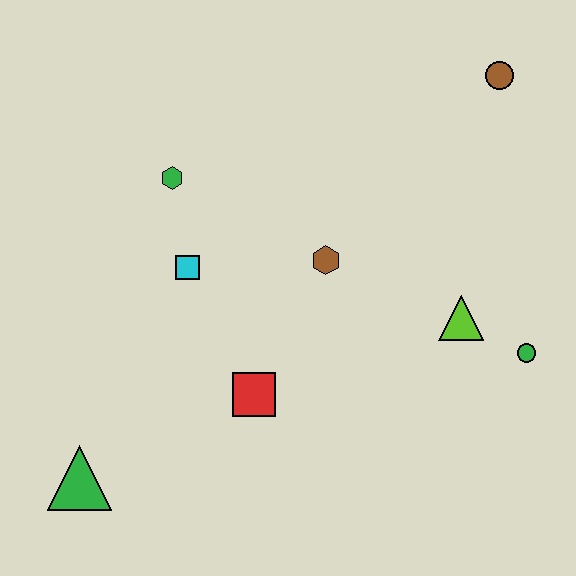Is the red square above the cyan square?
No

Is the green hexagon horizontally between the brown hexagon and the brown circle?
No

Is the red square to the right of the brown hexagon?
No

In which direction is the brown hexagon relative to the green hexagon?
The brown hexagon is to the right of the green hexagon.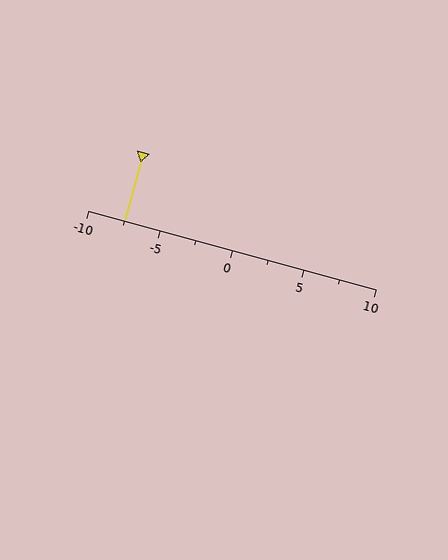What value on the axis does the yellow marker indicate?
The marker indicates approximately -7.5.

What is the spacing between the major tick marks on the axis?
The major ticks are spaced 5 apart.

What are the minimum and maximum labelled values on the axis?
The axis runs from -10 to 10.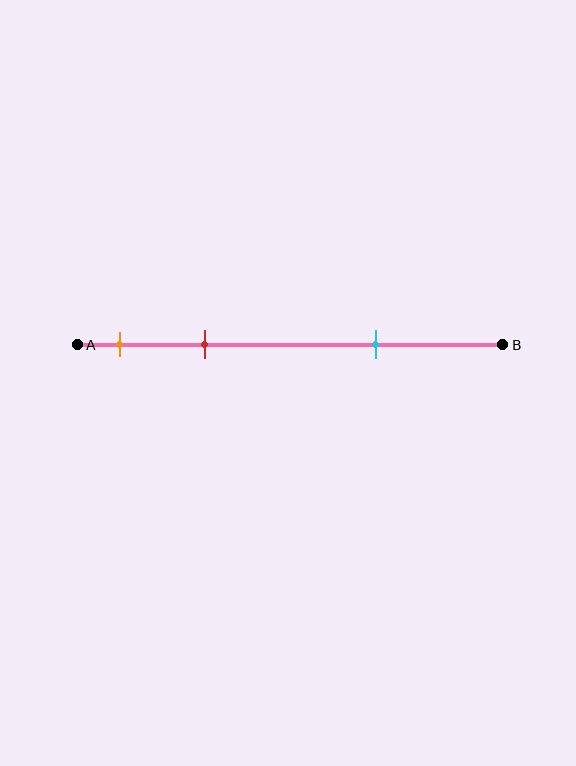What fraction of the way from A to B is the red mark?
The red mark is approximately 30% (0.3) of the way from A to B.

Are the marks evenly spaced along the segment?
No, the marks are not evenly spaced.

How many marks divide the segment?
There are 3 marks dividing the segment.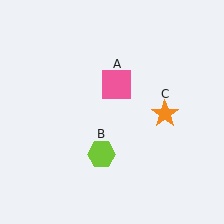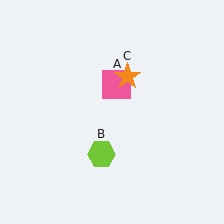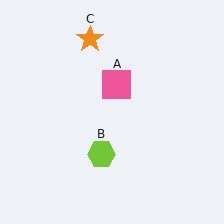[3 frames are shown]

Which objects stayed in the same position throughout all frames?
Pink square (object A) and lime hexagon (object B) remained stationary.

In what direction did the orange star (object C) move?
The orange star (object C) moved up and to the left.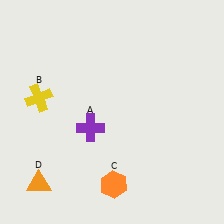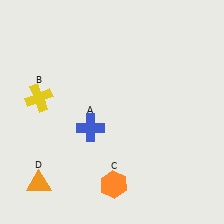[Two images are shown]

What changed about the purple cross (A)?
In Image 1, A is purple. In Image 2, it changed to blue.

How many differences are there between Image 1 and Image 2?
There is 1 difference between the two images.